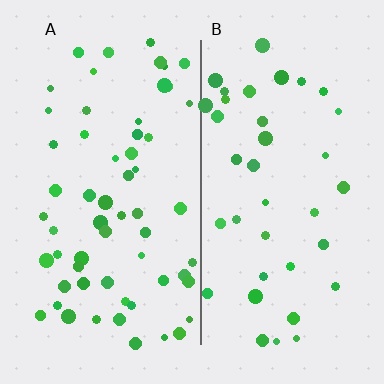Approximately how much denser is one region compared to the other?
Approximately 1.6× — region A over region B.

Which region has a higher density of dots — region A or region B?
A (the left).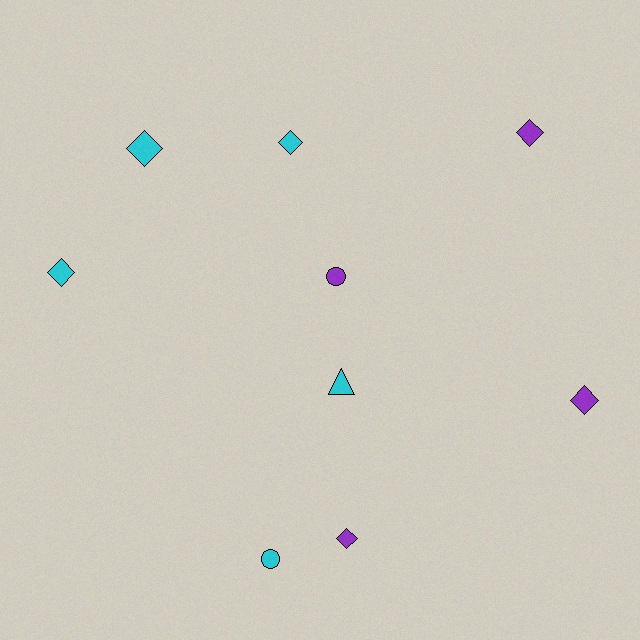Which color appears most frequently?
Cyan, with 5 objects.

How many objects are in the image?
There are 9 objects.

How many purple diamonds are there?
There are 3 purple diamonds.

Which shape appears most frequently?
Diamond, with 6 objects.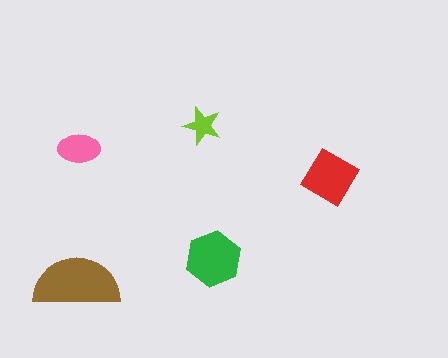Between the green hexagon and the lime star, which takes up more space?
The green hexagon.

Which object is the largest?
The brown semicircle.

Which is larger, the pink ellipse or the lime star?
The pink ellipse.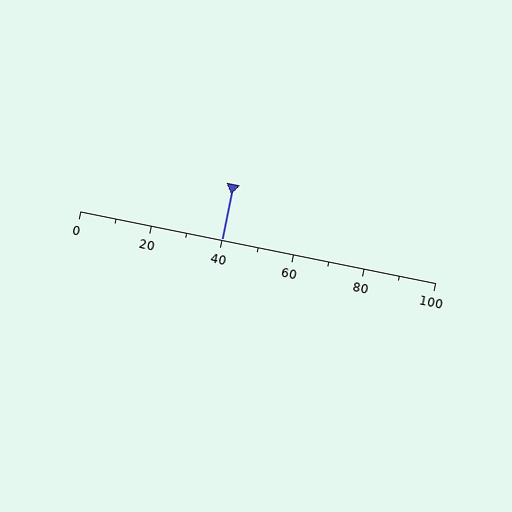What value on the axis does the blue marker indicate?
The marker indicates approximately 40.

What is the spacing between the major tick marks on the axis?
The major ticks are spaced 20 apart.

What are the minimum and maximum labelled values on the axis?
The axis runs from 0 to 100.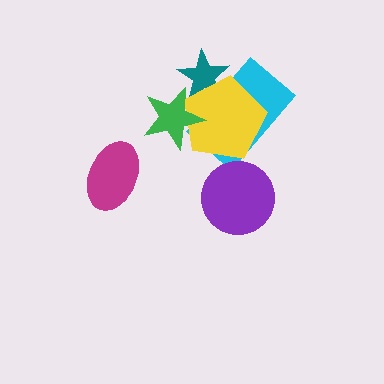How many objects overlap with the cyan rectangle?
3 objects overlap with the cyan rectangle.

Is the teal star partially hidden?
Yes, it is partially covered by another shape.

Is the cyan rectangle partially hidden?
Yes, it is partially covered by another shape.